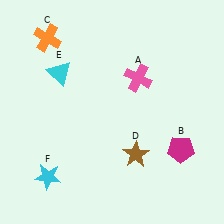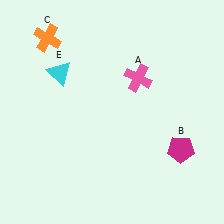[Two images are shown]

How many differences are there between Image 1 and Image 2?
There are 2 differences between the two images.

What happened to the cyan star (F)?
The cyan star (F) was removed in Image 2. It was in the bottom-left area of Image 1.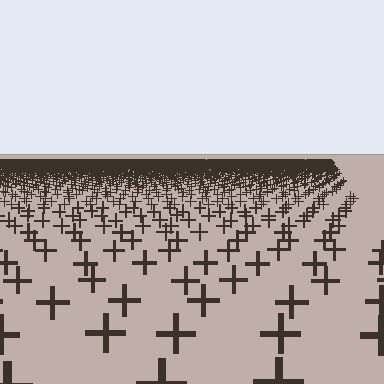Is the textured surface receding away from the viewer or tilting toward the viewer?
The surface is receding away from the viewer. Texture elements get smaller and denser toward the top.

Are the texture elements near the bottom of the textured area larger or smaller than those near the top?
Larger. Near the bottom, elements are closer to the viewer and appear at a bigger on-screen size.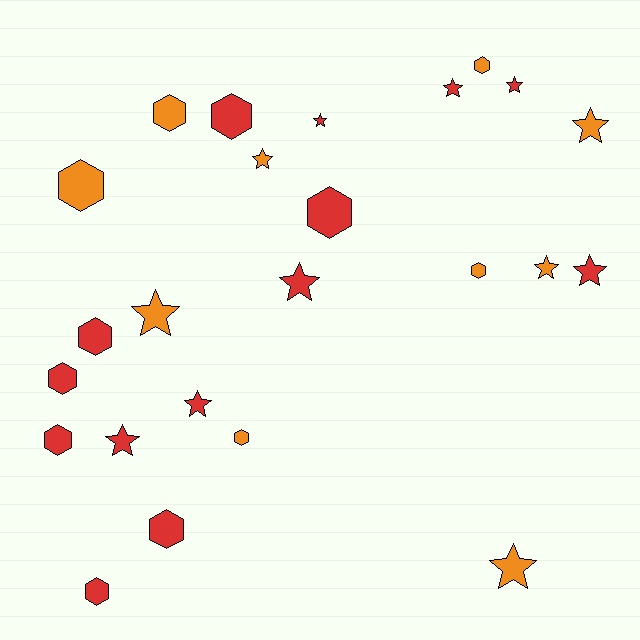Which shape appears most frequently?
Hexagon, with 12 objects.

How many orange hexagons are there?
There are 5 orange hexagons.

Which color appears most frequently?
Red, with 14 objects.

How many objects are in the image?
There are 24 objects.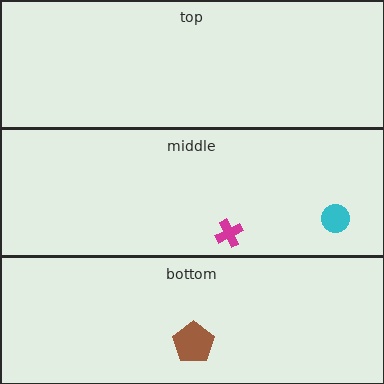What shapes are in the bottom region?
The brown pentagon.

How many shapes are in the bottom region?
1.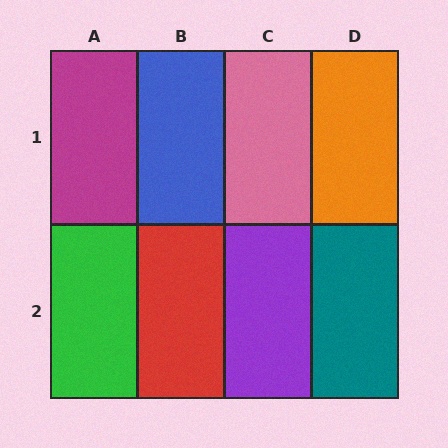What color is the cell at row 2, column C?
Purple.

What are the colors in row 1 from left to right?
Magenta, blue, pink, orange.